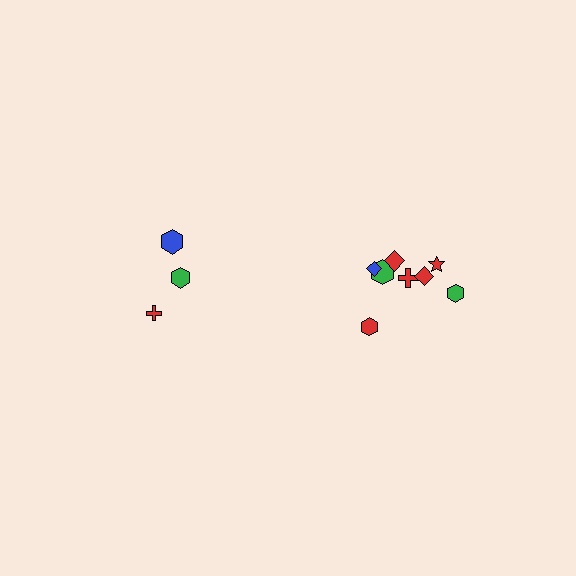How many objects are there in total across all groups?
There are 11 objects.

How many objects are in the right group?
There are 8 objects.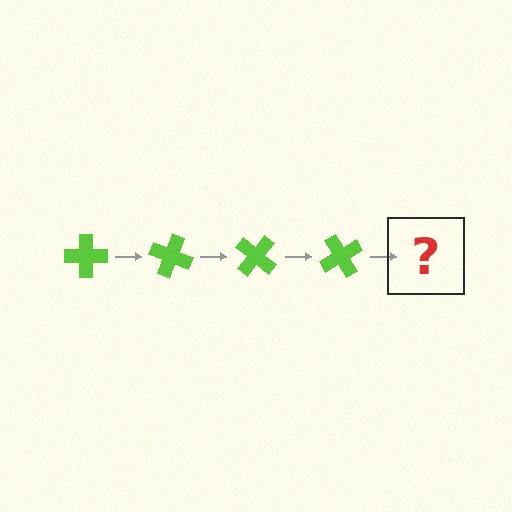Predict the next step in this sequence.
The next step is a lime cross rotated 80 degrees.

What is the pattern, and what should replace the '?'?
The pattern is that the cross rotates 20 degrees each step. The '?' should be a lime cross rotated 80 degrees.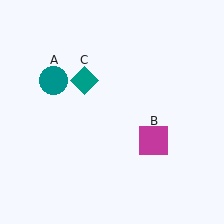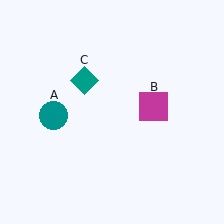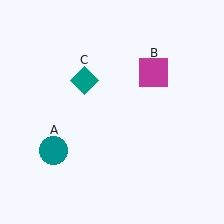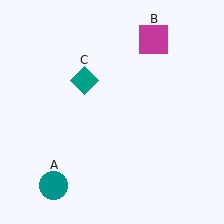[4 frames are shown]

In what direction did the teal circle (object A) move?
The teal circle (object A) moved down.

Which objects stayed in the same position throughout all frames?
Teal diamond (object C) remained stationary.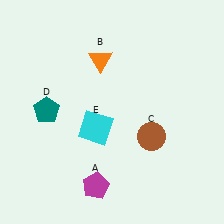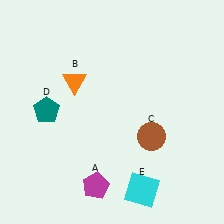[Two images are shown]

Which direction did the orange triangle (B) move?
The orange triangle (B) moved left.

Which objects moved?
The objects that moved are: the orange triangle (B), the cyan square (E).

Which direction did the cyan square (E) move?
The cyan square (E) moved down.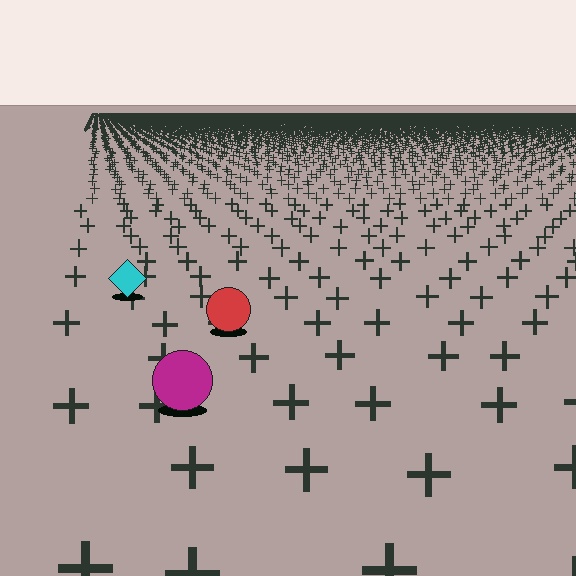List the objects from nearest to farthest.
From nearest to farthest: the magenta circle, the red circle, the cyan diamond.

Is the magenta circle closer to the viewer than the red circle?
Yes. The magenta circle is closer — you can tell from the texture gradient: the ground texture is coarser near it.